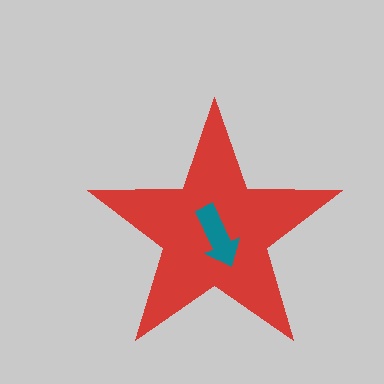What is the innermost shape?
The teal arrow.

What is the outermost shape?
The red star.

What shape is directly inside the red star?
The teal arrow.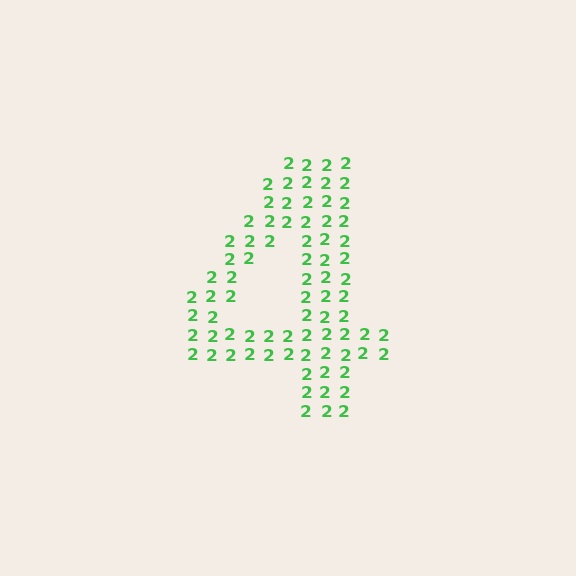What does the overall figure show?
The overall figure shows the digit 4.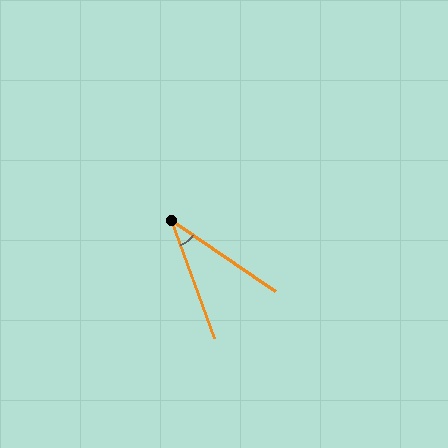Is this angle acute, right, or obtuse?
It is acute.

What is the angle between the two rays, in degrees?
Approximately 35 degrees.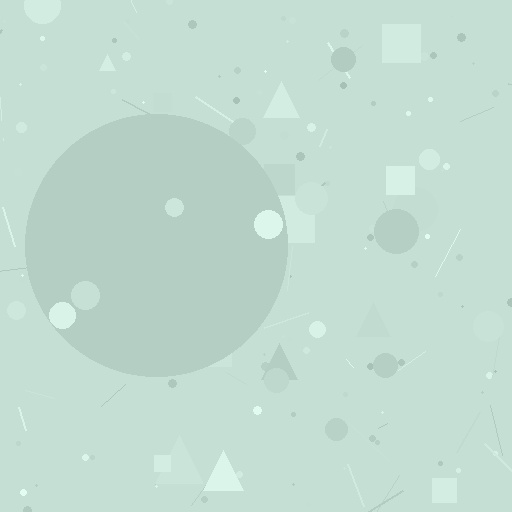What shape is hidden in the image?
A circle is hidden in the image.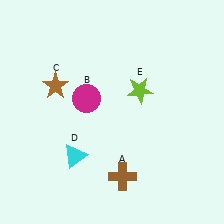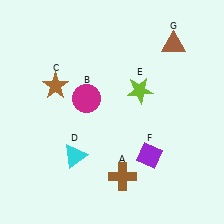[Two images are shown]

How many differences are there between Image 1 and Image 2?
There are 2 differences between the two images.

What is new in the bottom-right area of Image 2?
A purple diamond (F) was added in the bottom-right area of Image 2.